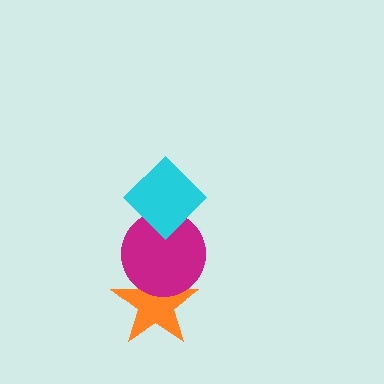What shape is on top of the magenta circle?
The cyan diamond is on top of the magenta circle.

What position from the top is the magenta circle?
The magenta circle is 2nd from the top.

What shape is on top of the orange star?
The magenta circle is on top of the orange star.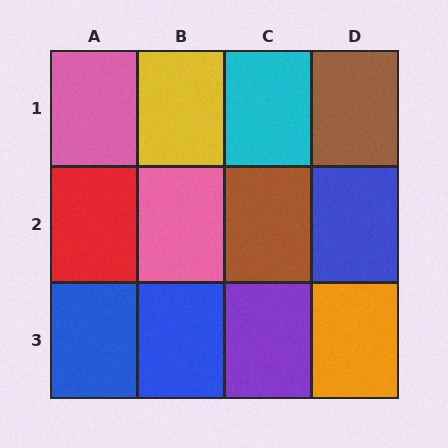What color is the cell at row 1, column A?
Pink.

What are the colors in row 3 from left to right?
Blue, blue, purple, orange.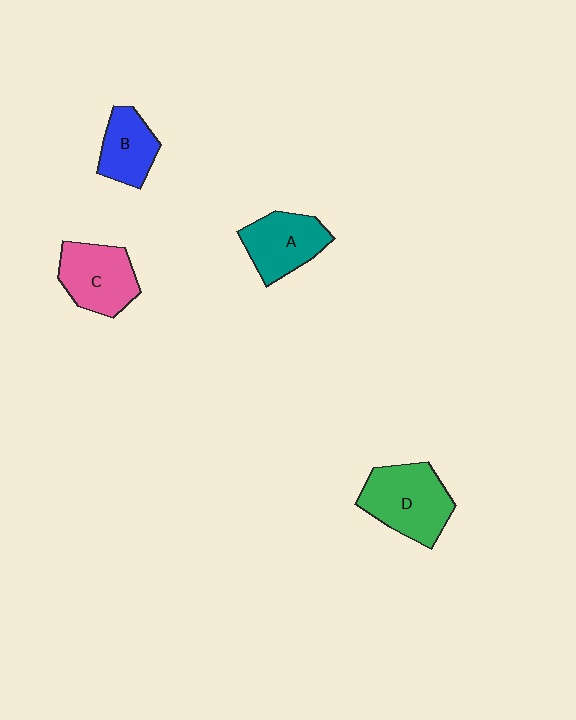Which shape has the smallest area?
Shape B (blue).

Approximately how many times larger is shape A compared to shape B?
Approximately 1.2 times.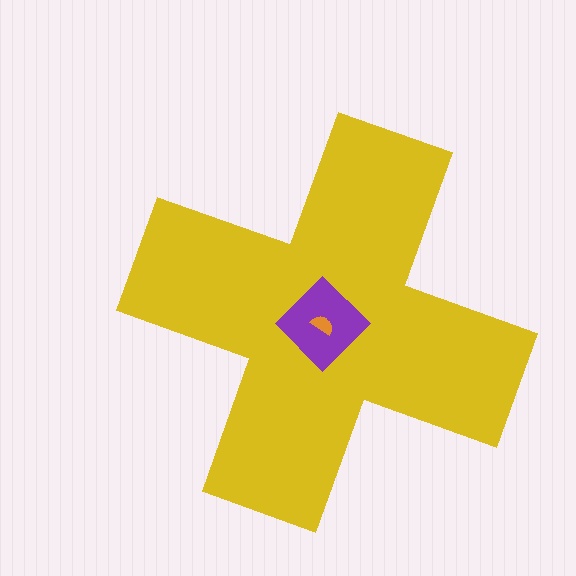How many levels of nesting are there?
3.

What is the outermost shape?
The yellow cross.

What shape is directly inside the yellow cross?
The purple diamond.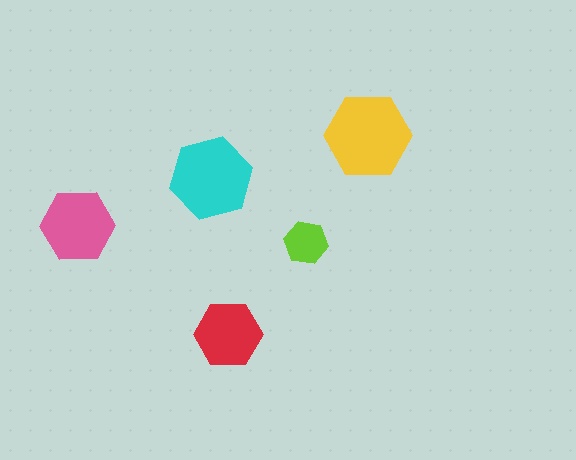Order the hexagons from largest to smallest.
the yellow one, the cyan one, the pink one, the red one, the lime one.